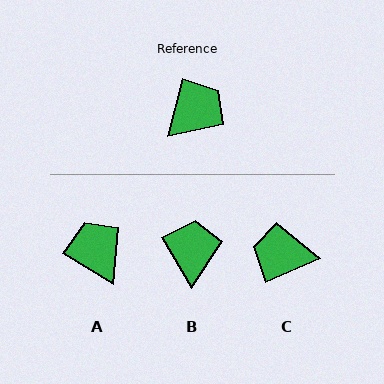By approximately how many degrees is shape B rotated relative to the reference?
Approximately 44 degrees counter-clockwise.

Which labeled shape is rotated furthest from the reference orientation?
C, about 128 degrees away.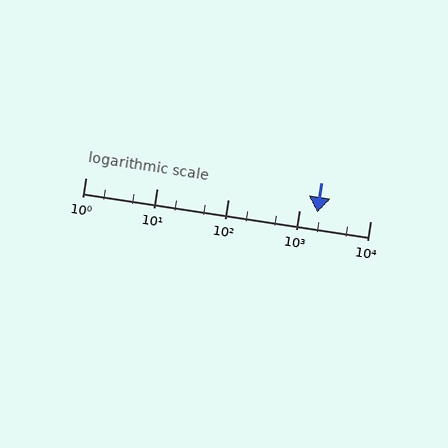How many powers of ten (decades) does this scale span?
The scale spans 4 decades, from 1 to 10000.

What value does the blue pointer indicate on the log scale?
The pointer indicates approximately 1800.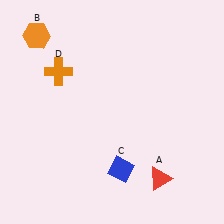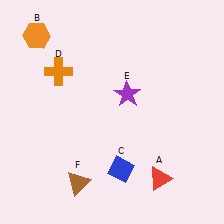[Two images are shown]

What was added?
A purple star (E), a brown triangle (F) were added in Image 2.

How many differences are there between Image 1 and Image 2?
There are 2 differences between the two images.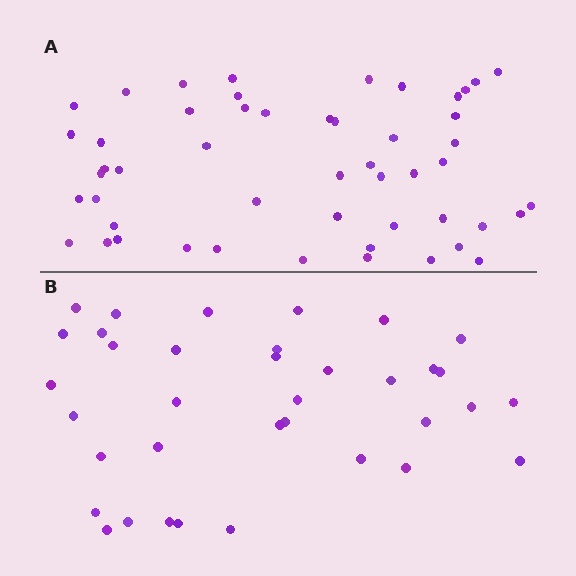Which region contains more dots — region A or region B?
Region A (the top region) has more dots.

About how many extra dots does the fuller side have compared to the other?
Region A has approximately 15 more dots than region B.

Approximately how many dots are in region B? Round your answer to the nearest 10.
About 40 dots. (The exact count is 36, which rounds to 40.)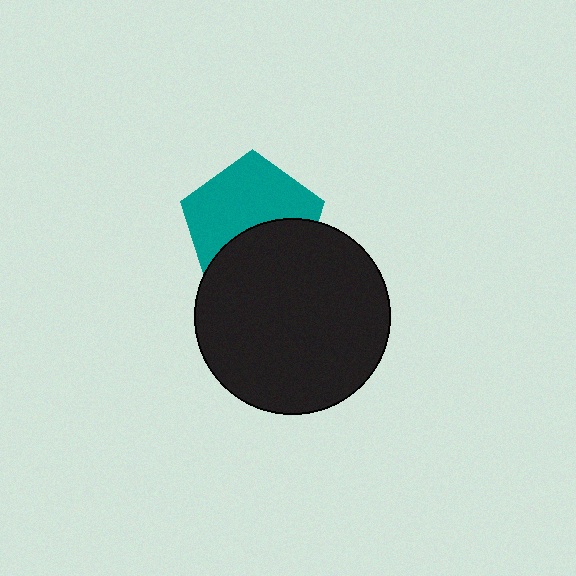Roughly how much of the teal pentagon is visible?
About half of it is visible (roughly 58%).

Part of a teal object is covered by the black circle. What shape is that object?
It is a pentagon.